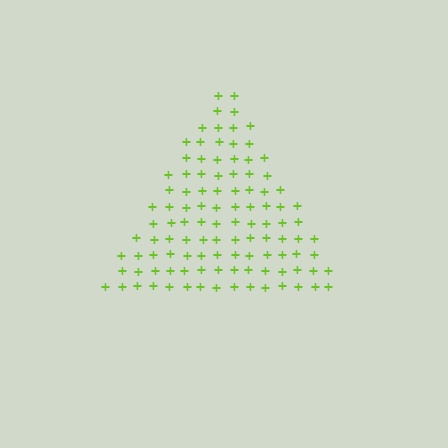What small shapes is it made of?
It is made of small plus signs.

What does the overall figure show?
The overall figure shows a triangle.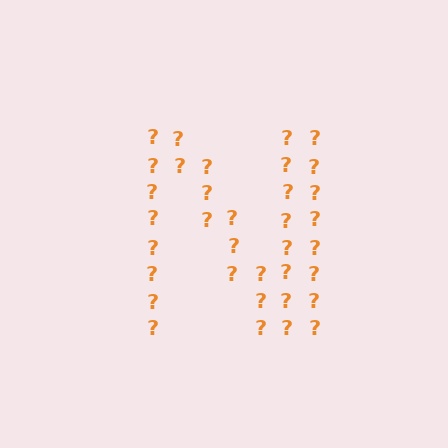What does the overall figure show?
The overall figure shows the letter N.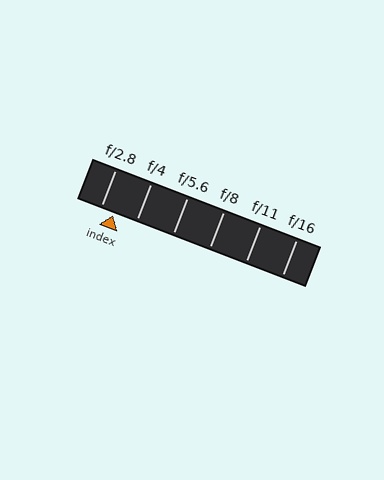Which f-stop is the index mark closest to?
The index mark is closest to f/2.8.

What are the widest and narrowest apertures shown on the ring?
The widest aperture shown is f/2.8 and the narrowest is f/16.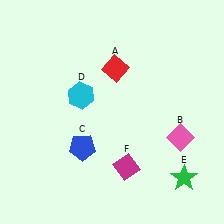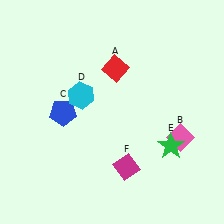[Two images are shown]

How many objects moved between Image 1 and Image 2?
2 objects moved between the two images.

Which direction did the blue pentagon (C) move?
The blue pentagon (C) moved up.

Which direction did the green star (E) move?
The green star (E) moved up.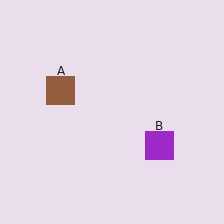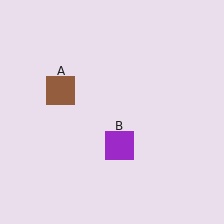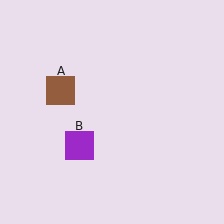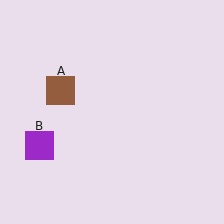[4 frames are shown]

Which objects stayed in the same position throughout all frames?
Brown square (object A) remained stationary.